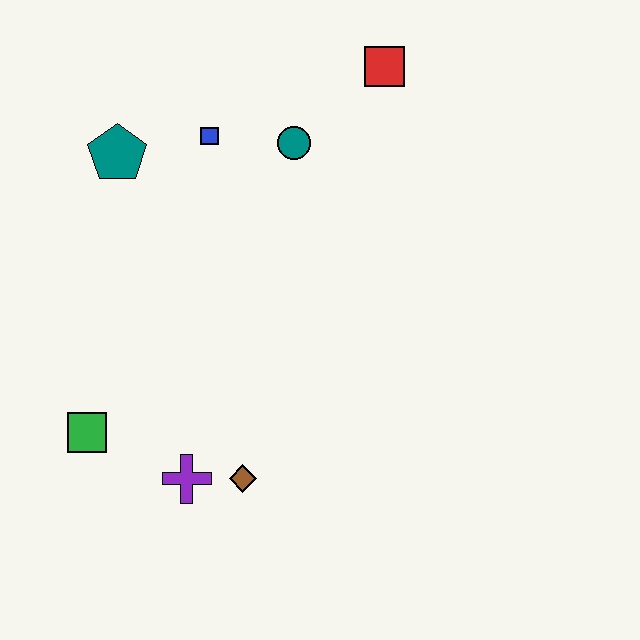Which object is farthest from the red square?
The green square is farthest from the red square.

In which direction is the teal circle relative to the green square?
The teal circle is above the green square.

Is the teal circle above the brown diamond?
Yes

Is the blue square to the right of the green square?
Yes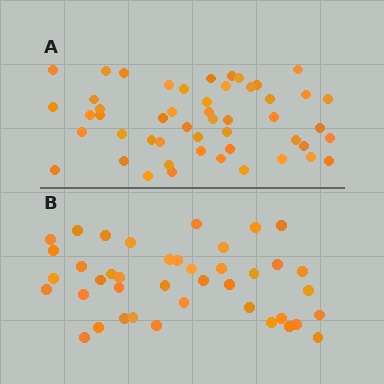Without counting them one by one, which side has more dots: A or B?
Region A (the top region) has more dots.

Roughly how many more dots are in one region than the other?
Region A has roughly 8 or so more dots than region B.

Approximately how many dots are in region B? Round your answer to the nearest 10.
About 40 dots. (The exact count is 41, which rounds to 40.)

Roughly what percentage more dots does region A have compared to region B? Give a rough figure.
About 20% more.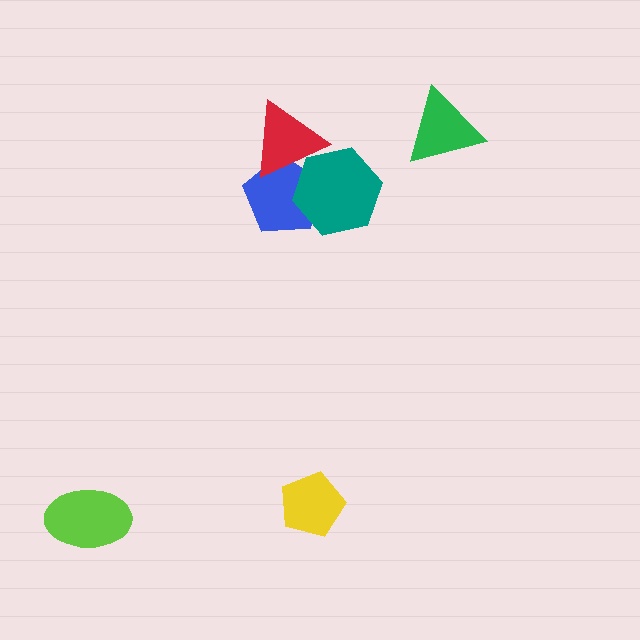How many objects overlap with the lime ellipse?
0 objects overlap with the lime ellipse.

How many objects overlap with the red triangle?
2 objects overlap with the red triangle.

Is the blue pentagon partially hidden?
Yes, it is partially covered by another shape.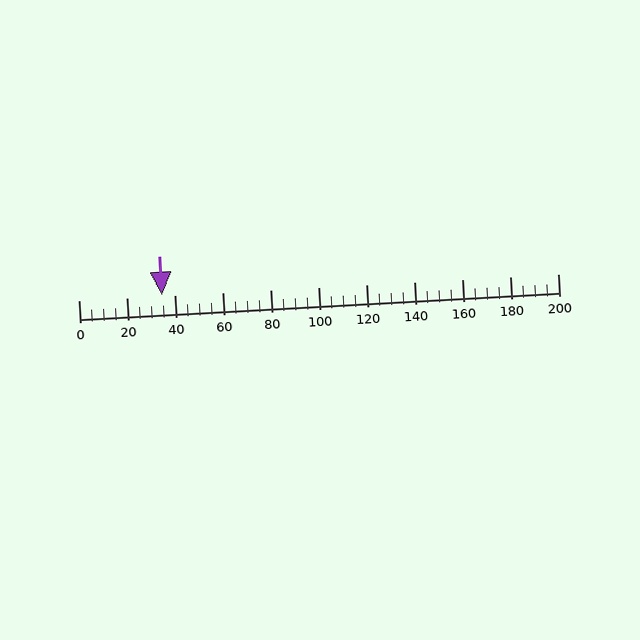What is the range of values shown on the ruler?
The ruler shows values from 0 to 200.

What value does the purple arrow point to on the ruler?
The purple arrow points to approximately 35.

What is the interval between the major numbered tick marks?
The major tick marks are spaced 20 units apart.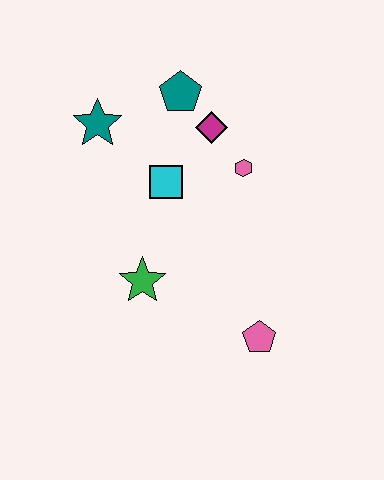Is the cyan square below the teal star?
Yes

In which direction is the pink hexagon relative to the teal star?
The pink hexagon is to the right of the teal star.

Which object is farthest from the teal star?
The pink pentagon is farthest from the teal star.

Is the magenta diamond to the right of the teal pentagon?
Yes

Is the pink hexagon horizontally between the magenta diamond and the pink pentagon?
Yes